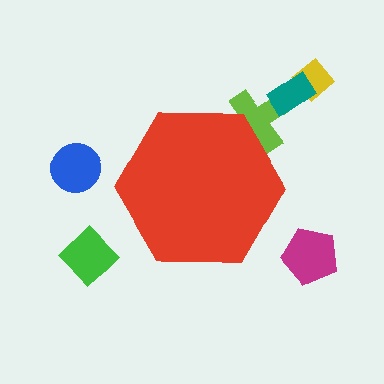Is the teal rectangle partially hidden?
No, the teal rectangle is fully visible.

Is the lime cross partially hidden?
Yes, the lime cross is partially hidden behind the red hexagon.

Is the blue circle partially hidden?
No, the blue circle is fully visible.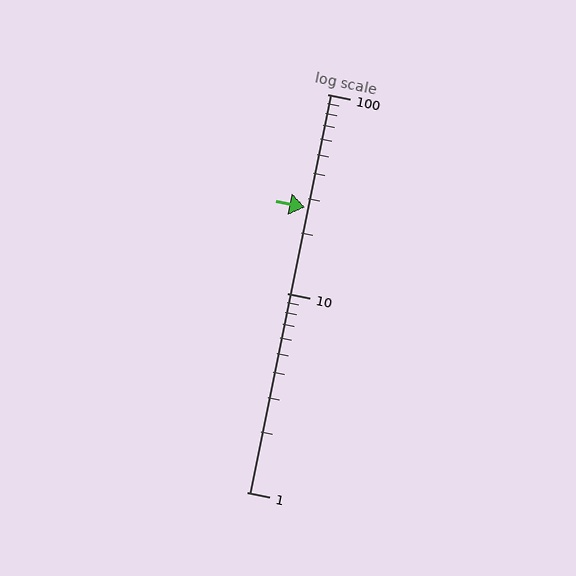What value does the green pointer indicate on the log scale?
The pointer indicates approximately 27.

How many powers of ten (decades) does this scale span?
The scale spans 2 decades, from 1 to 100.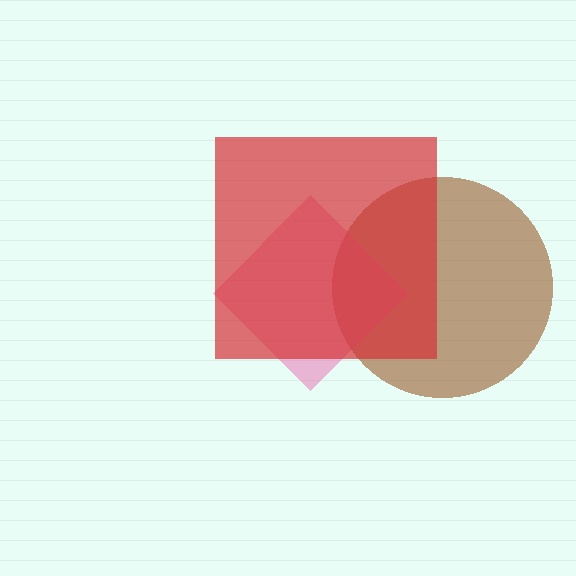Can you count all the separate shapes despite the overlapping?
Yes, there are 3 separate shapes.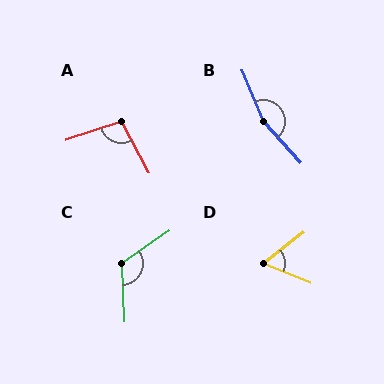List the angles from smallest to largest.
D (60°), A (99°), C (122°), B (161°).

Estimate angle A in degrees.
Approximately 99 degrees.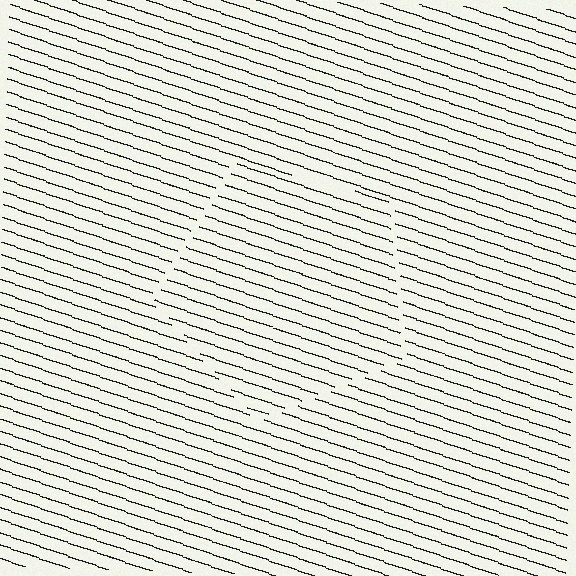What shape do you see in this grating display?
An illusory pentagon. The interior of the shape contains the same grating, shifted by half a period — the contour is defined by the phase discontinuity where line-ends from the inner and outer gratings abut.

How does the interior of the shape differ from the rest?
The interior of the shape contains the same grating, shifted by half a period — the contour is defined by the phase discontinuity where line-ends from the inner and outer gratings abut.